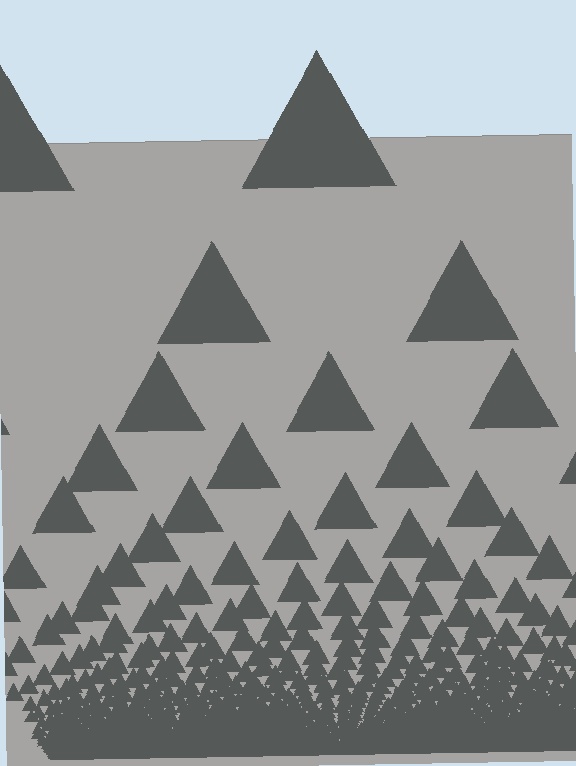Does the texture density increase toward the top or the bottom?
Density increases toward the bottom.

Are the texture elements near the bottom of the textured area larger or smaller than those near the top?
Smaller. The gradient is inverted — elements near the bottom are smaller and denser.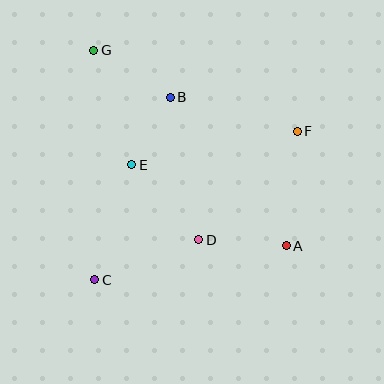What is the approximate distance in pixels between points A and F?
The distance between A and F is approximately 115 pixels.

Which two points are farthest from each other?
Points A and G are farthest from each other.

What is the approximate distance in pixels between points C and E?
The distance between C and E is approximately 121 pixels.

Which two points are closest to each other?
Points B and E are closest to each other.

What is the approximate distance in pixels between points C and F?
The distance between C and F is approximately 251 pixels.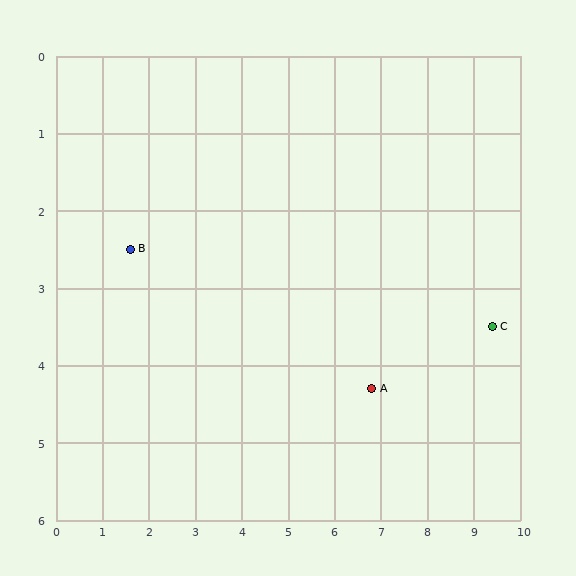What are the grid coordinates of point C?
Point C is at approximately (9.4, 3.5).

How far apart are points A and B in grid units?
Points A and B are about 5.5 grid units apart.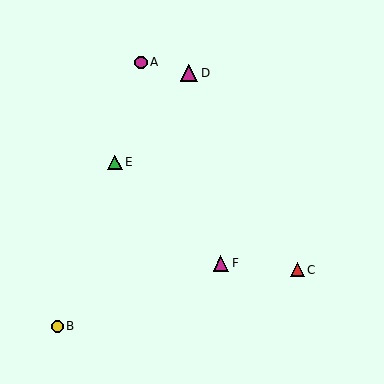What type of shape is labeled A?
Shape A is a magenta circle.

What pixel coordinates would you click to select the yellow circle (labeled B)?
Click at (57, 326) to select the yellow circle B.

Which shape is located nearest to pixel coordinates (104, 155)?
The green triangle (labeled E) at (115, 162) is nearest to that location.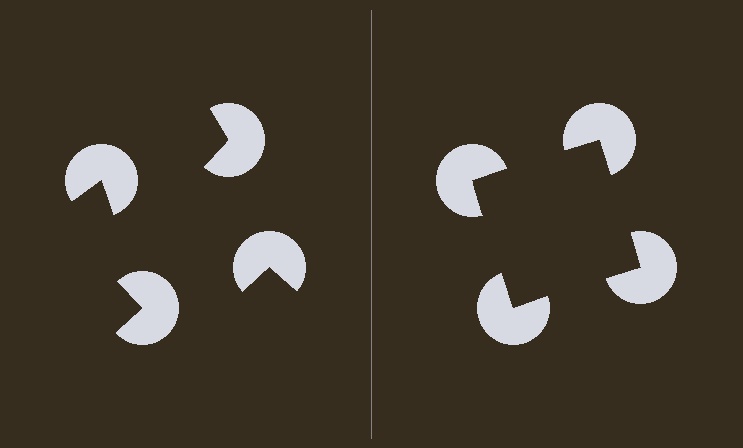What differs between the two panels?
The pac-man discs are positioned identically on both sides; only the wedge orientations differ. On the right they align to a square; on the left they are misaligned.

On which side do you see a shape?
An illusory square appears on the right side. On the left side the wedge cuts are rotated, so no coherent shape forms.